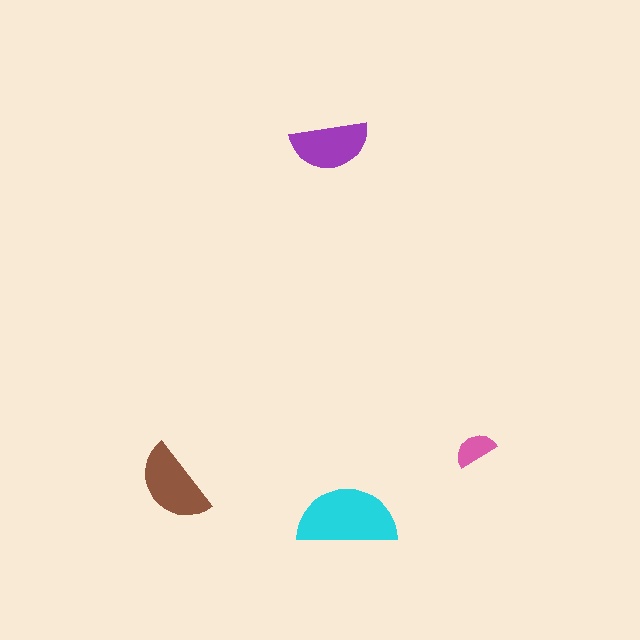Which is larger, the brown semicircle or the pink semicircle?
The brown one.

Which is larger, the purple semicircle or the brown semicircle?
The brown one.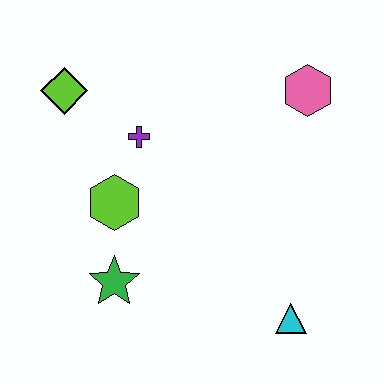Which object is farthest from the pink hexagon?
The green star is farthest from the pink hexagon.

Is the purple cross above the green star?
Yes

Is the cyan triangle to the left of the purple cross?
No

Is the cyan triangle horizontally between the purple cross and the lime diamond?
No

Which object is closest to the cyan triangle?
The green star is closest to the cyan triangle.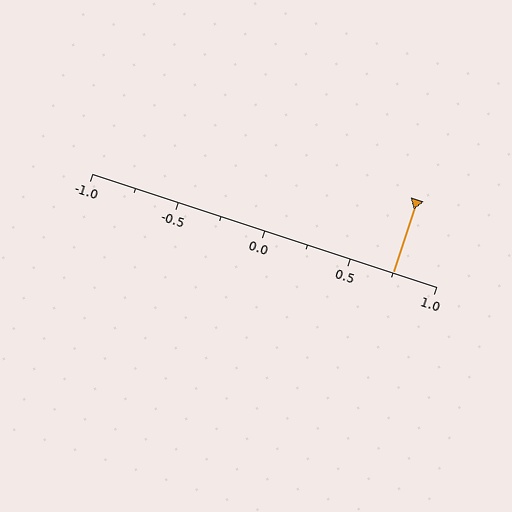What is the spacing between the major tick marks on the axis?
The major ticks are spaced 0.5 apart.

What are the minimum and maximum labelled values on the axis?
The axis runs from -1.0 to 1.0.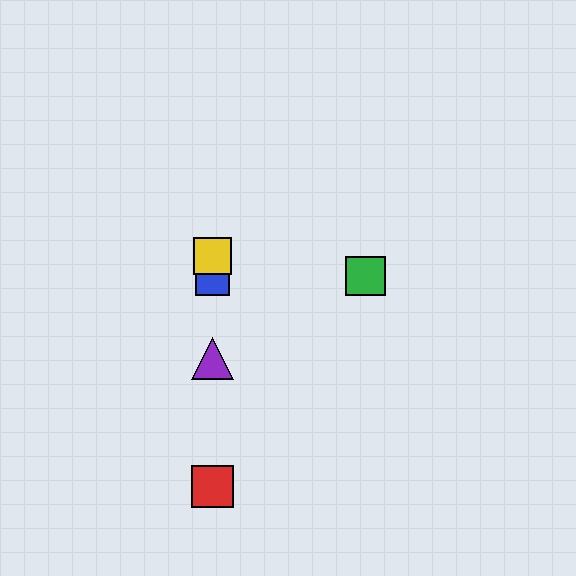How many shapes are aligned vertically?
4 shapes (the red square, the blue square, the yellow square, the purple triangle) are aligned vertically.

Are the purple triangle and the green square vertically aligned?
No, the purple triangle is at x≈212 and the green square is at x≈366.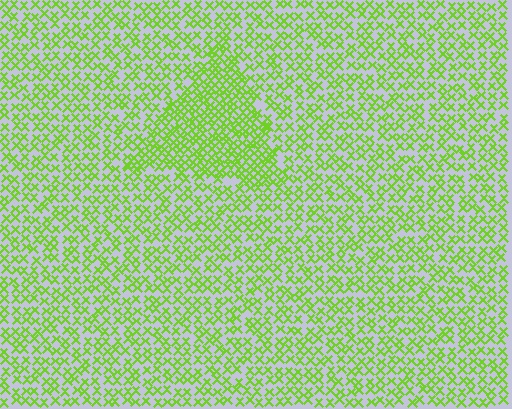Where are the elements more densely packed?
The elements are more densely packed inside the triangle boundary.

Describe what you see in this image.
The image contains small lime elements arranged at two different densities. A triangle-shaped region is visible where the elements are more densely packed than the surrounding area.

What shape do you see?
I see a triangle.